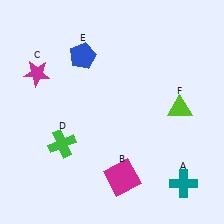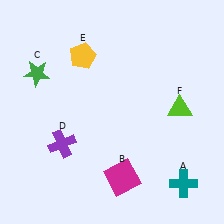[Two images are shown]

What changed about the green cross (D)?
In Image 1, D is green. In Image 2, it changed to purple.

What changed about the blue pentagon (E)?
In Image 1, E is blue. In Image 2, it changed to yellow.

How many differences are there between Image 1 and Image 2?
There are 3 differences between the two images.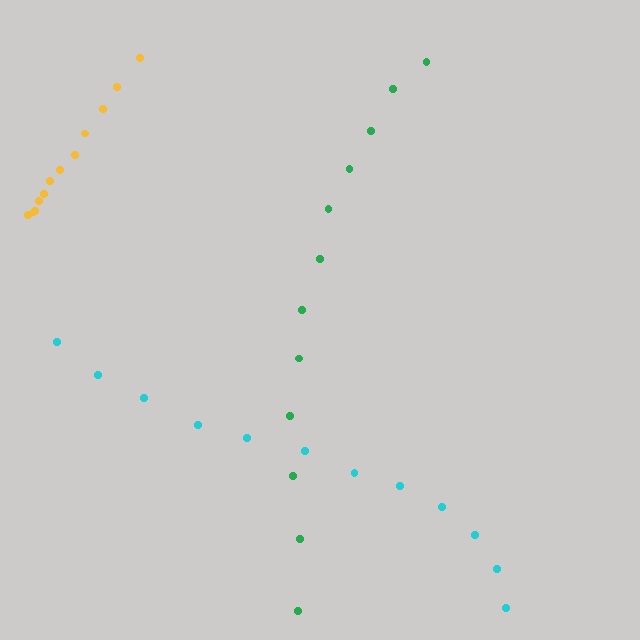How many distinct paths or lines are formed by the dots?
There are 3 distinct paths.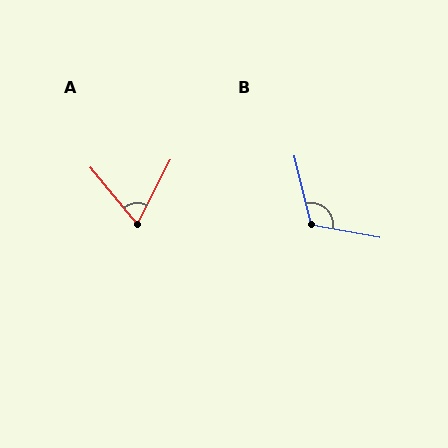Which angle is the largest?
B, at approximately 114 degrees.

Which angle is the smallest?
A, at approximately 67 degrees.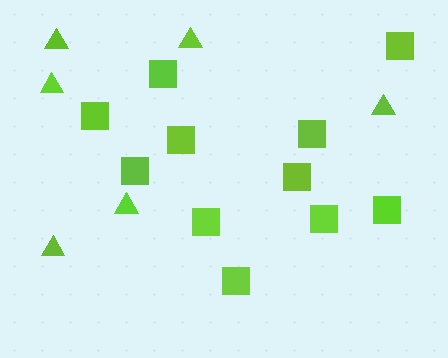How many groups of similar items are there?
There are 2 groups: one group of squares (11) and one group of triangles (6).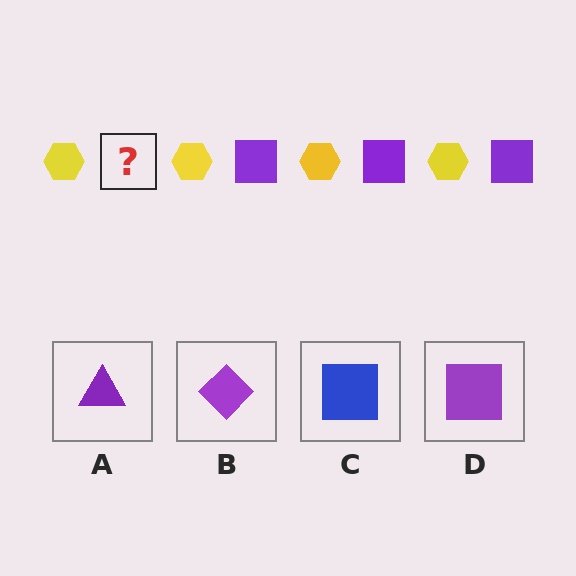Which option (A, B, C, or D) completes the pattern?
D.